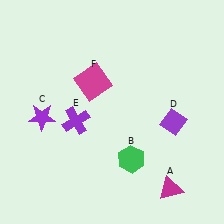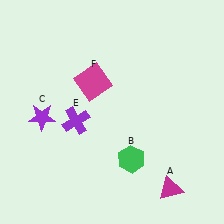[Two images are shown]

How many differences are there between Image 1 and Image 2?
There is 1 difference between the two images.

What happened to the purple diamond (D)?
The purple diamond (D) was removed in Image 2. It was in the bottom-right area of Image 1.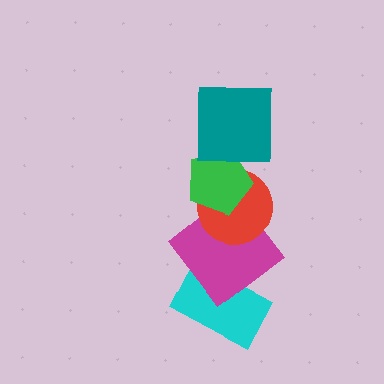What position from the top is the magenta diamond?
The magenta diamond is 4th from the top.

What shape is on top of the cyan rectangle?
The magenta diamond is on top of the cyan rectangle.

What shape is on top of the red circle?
The green pentagon is on top of the red circle.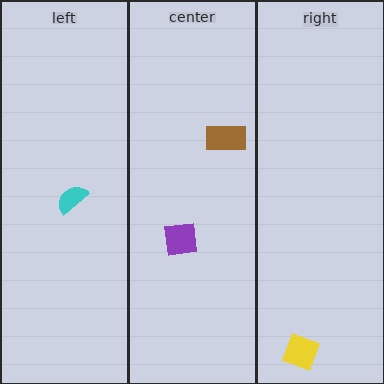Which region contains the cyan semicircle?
The left region.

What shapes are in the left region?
The cyan semicircle.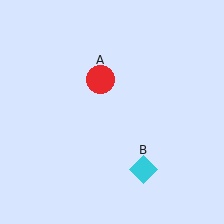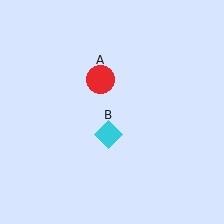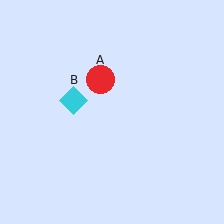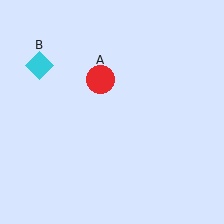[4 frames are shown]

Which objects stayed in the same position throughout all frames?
Red circle (object A) remained stationary.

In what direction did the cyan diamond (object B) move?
The cyan diamond (object B) moved up and to the left.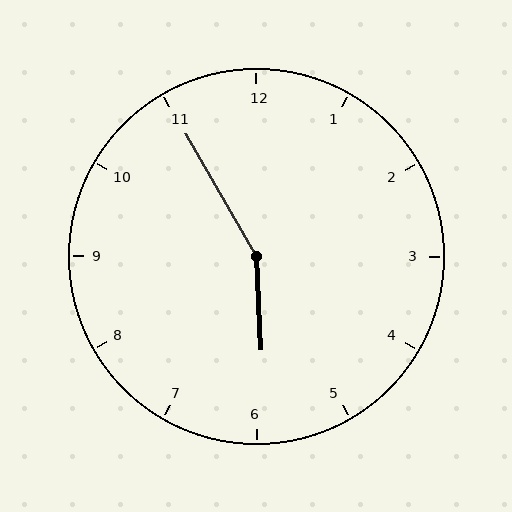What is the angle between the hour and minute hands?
Approximately 152 degrees.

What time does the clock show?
5:55.